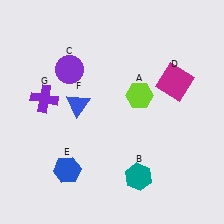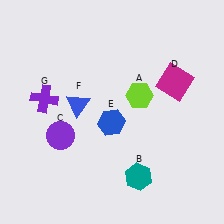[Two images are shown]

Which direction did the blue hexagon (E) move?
The blue hexagon (E) moved up.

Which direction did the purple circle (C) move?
The purple circle (C) moved down.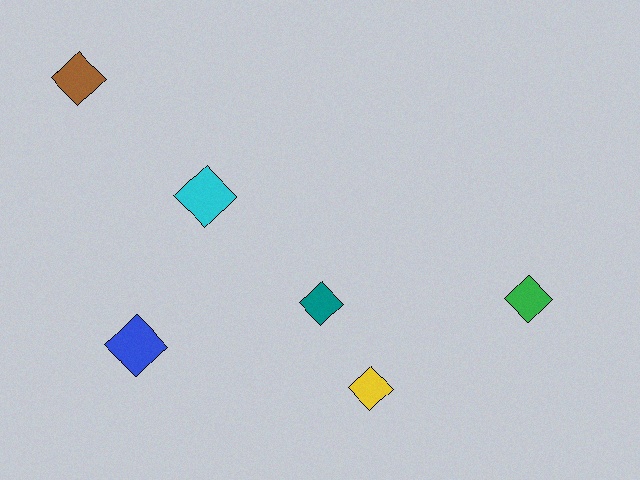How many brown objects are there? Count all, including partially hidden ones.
There is 1 brown object.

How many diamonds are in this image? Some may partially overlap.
There are 6 diamonds.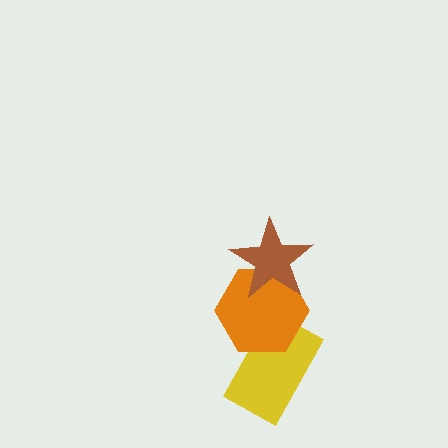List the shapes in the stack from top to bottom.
From top to bottom: the brown star, the orange hexagon, the yellow rectangle.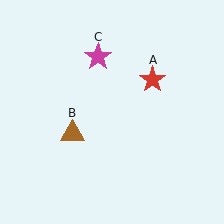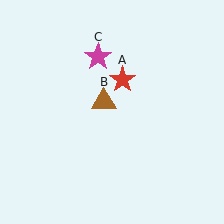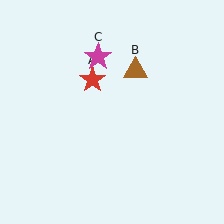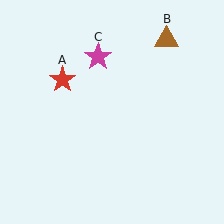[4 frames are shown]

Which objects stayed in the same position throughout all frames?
Magenta star (object C) remained stationary.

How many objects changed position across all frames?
2 objects changed position: red star (object A), brown triangle (object B).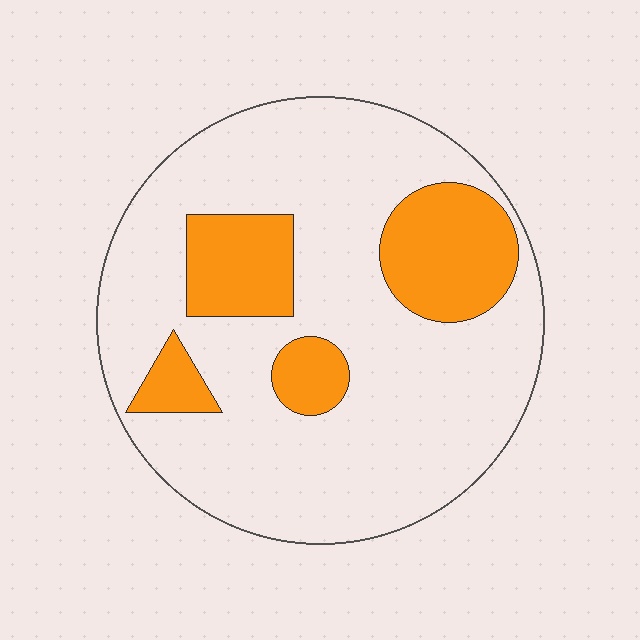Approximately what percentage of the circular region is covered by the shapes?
Approximately 25%.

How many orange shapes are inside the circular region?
4.